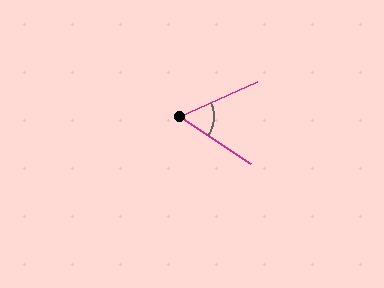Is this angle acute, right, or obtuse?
It is acute.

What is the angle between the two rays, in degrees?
Approximately 58 degrees.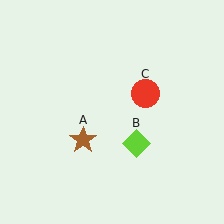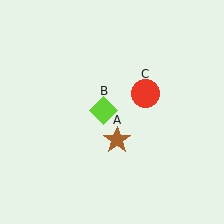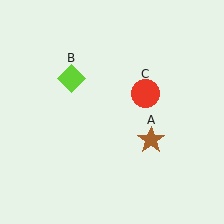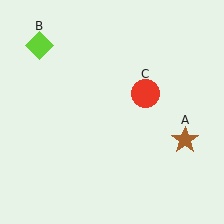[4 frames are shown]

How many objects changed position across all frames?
2 objects changed position: brown star (object A), lime diamond (object B).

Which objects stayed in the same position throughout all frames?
Red circle (object C) remained stationary.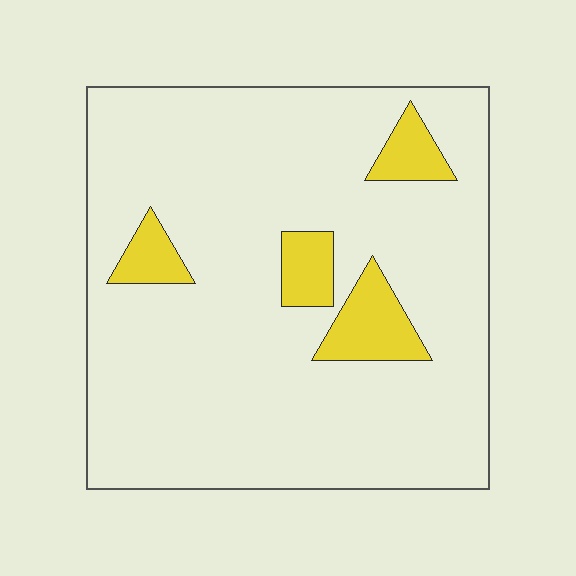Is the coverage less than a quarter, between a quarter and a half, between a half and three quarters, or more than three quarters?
Less than a quarter.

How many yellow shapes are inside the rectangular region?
4.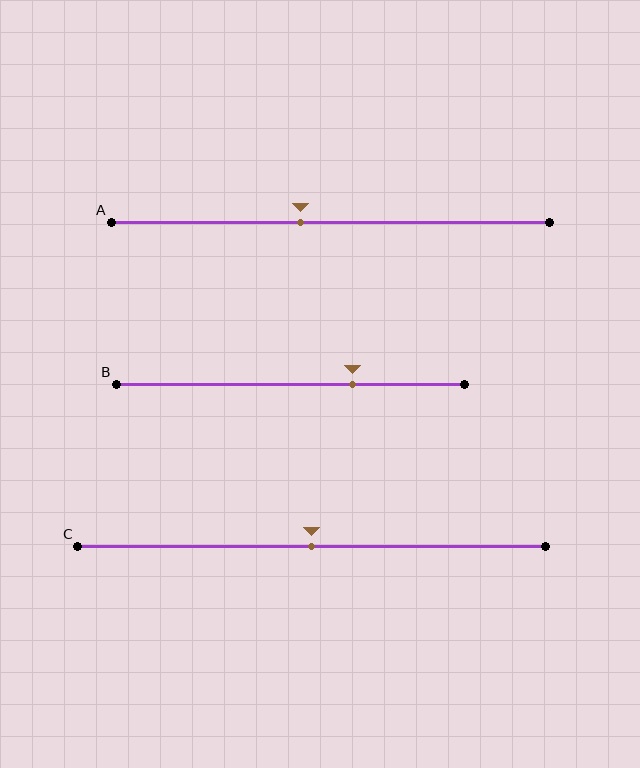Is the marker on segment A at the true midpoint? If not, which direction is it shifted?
No, the marker on segment A is shifted to the left by about 7% of the segment length.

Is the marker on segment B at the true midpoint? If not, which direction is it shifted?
No, the marker on segment B is shifted to the right by about 18% of the segment length.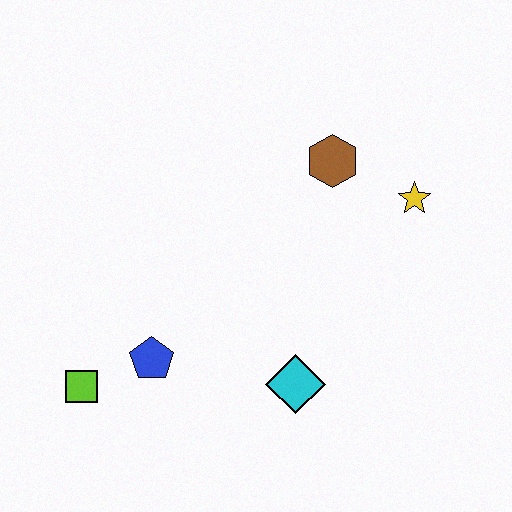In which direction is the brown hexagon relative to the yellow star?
The brown hexagon is to the left of the yellow star.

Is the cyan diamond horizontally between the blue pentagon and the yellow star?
Yes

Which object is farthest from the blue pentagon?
The yellow star is farthest from the blue pentagon.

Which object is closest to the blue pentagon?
The lime square is closest to the blue pentagon.